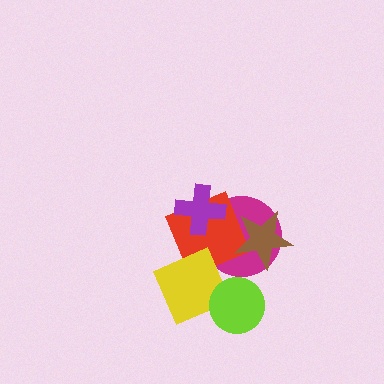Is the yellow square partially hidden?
Yes, it is partially covered by another shape.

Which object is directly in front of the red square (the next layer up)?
The purple cross is directly in front of the red square.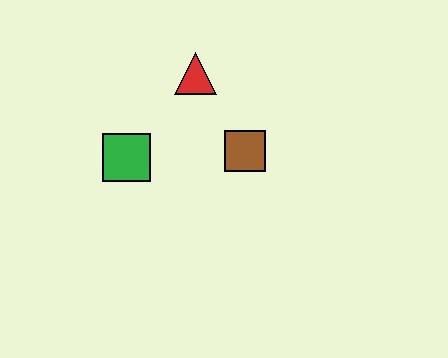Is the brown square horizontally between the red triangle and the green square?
No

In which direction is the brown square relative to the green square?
The brown square is to the right of the green square.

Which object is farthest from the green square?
The brown square is farthest from the green square.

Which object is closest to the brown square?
The red triangle is closest to the brown square.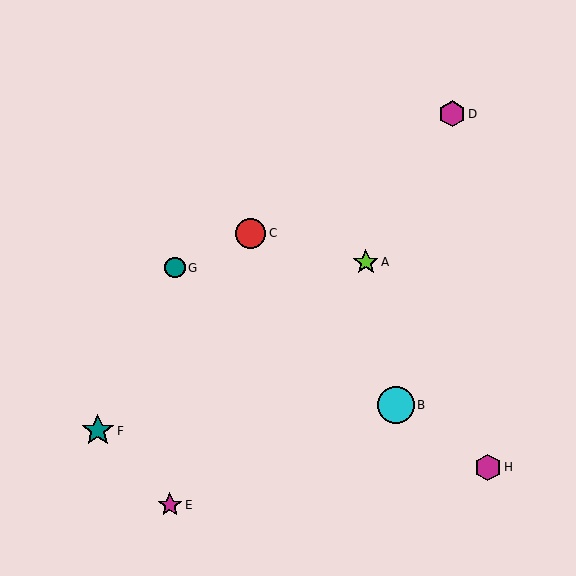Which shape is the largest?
The cyan circle (labeled B) is the largest.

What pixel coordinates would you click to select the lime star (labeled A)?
Click at (366, 262) to select the lime star A.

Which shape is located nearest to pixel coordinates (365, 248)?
The lime star (labeled A) at (366, 262) is nearest to that location.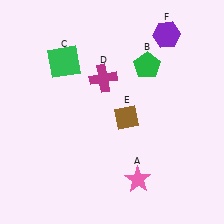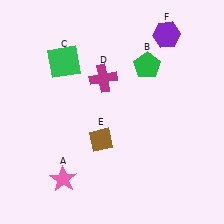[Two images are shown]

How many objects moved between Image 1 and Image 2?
2 objects moved between the two images.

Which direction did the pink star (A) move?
The pink star (A) moved left.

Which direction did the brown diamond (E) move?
The brown diamond (E) moved left.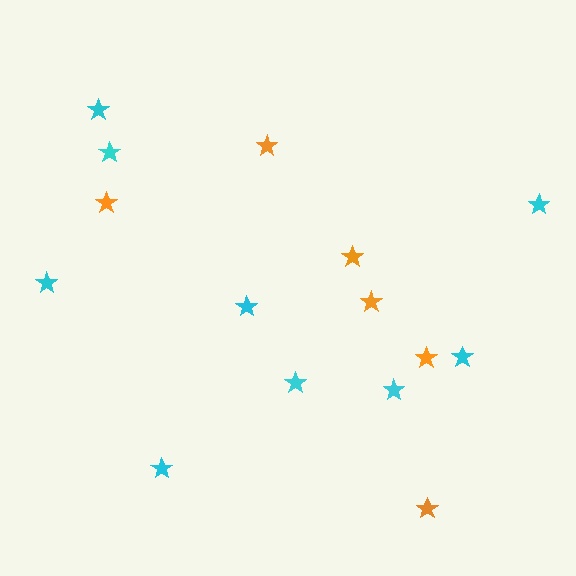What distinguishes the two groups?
There are 2 groups: one group of orange stars (6) and one group of cyan stars (9).